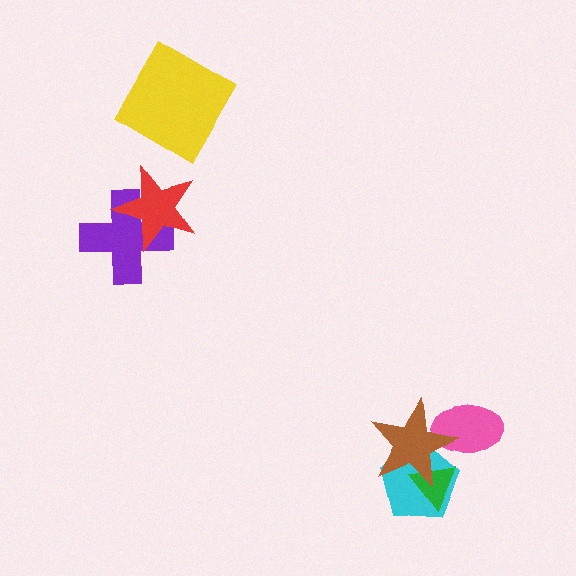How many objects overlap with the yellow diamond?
0 objects overlap with the yellow diamond.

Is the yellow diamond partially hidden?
No, no other shape covers it.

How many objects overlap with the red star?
1 object overlaps with the red star.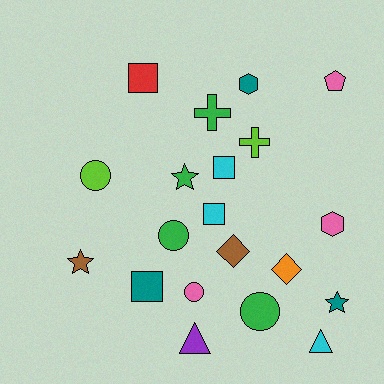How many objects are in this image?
There are 20 objects.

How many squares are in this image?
There are 4 squares.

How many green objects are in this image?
There are 4 green objects.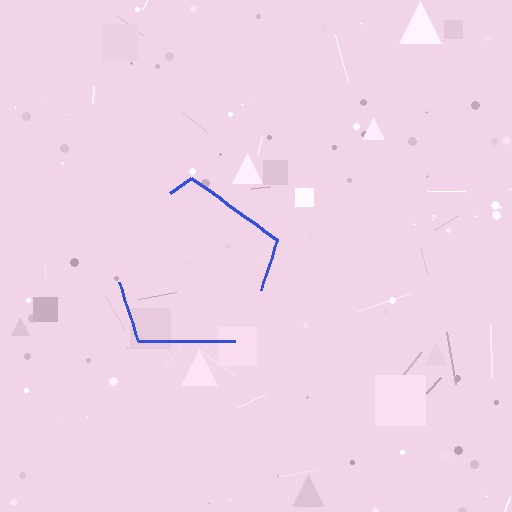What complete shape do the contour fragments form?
The contour fragments form a pentagon.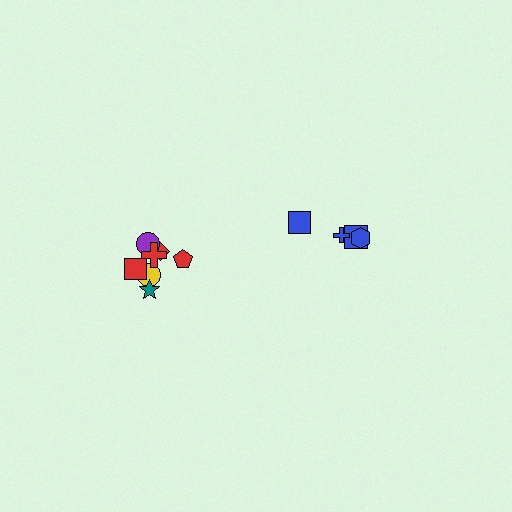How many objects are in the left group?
There are 7 objects.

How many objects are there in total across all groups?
There are 11 objects.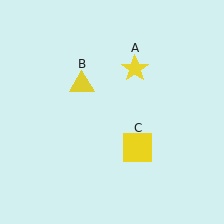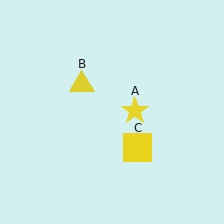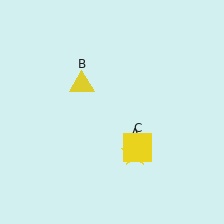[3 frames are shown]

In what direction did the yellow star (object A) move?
The yellow star (object A) moved down.